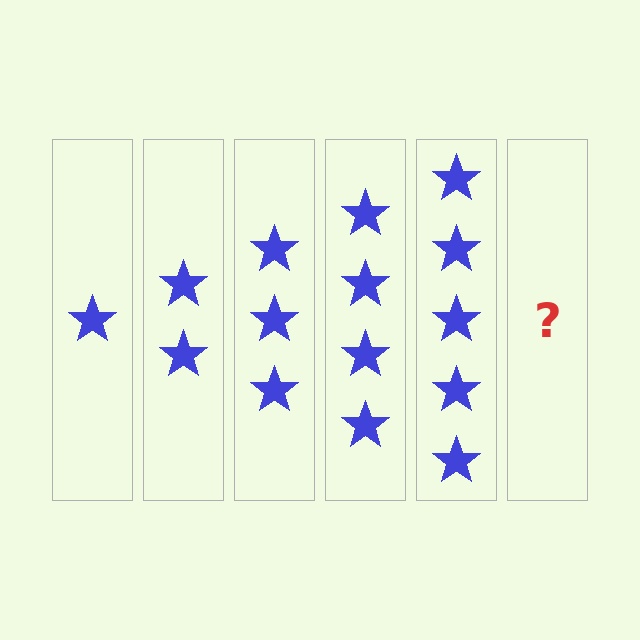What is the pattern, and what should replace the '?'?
The pattern is that each step adds one more star. The '?' should be 6 stars.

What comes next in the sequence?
The next element should be 6 stars.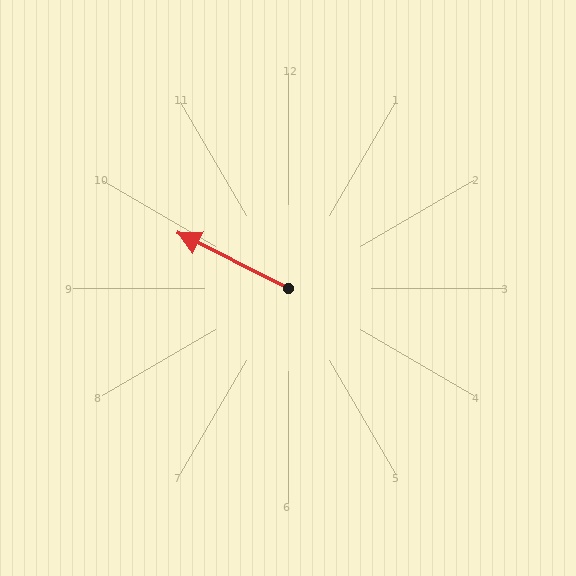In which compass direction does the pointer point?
Northwest.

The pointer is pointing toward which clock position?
Roughly 10 o'clock.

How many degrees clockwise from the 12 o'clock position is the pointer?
Approximately 297 degrees.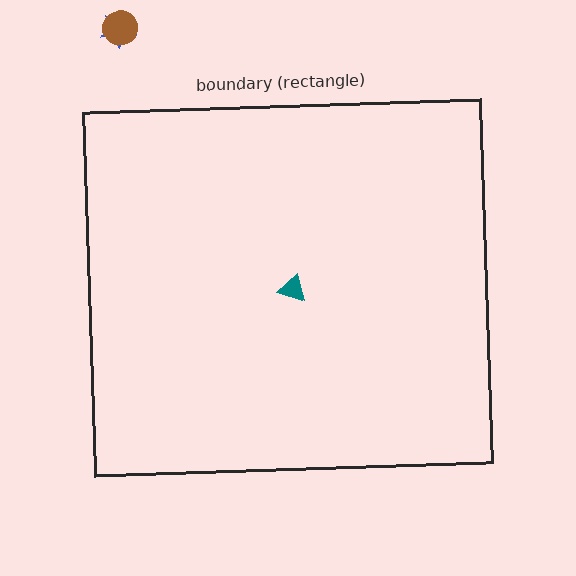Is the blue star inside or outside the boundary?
Outside.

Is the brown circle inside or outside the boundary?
Outside.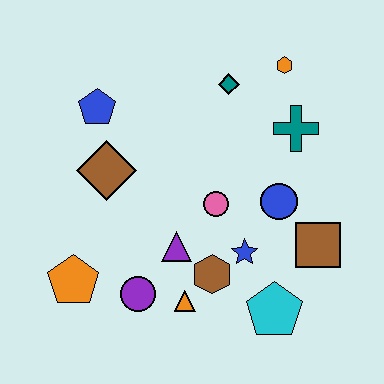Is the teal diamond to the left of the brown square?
Yes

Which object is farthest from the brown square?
The blue pentagon is farthest from the brown square.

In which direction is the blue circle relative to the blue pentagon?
The blue circle is to the right of the blue pentagon.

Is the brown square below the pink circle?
Yes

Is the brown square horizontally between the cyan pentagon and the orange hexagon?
No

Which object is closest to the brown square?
The blue circle is closest to the brown square.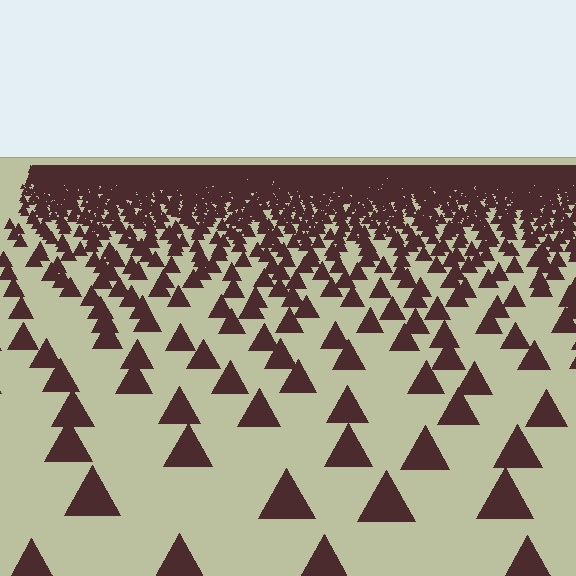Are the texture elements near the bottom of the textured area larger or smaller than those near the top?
Larger. Near the bottom, elements are closer to the viewer and appear at a bigger on-screen size.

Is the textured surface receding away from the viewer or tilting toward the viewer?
The surface is receding away from the viewer. Texture elements get smaller and denser toward the top.